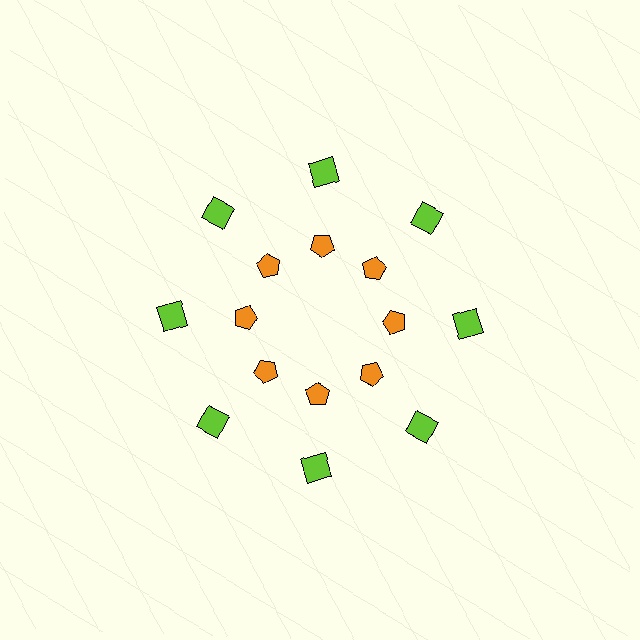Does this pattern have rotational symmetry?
Yes, this pattern has 8-fold rotational symmetry. It looks the same after rotating 45 degrees around the center.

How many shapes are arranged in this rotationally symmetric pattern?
There are 16 shapes, arranged in 8 groups of 2.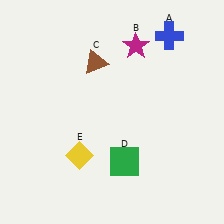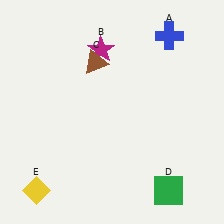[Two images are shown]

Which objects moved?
The objects that moved are: the magenta star (B), the green square (D), the yellow diamond (E).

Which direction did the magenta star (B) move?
The magenta star (B) moved left.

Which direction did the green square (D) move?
The green square (D) moved right.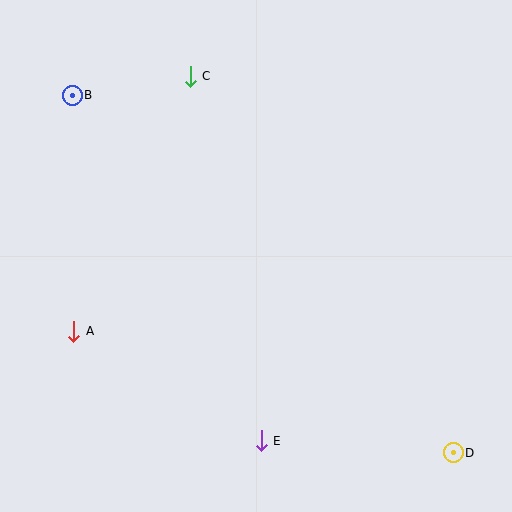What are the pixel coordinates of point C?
Point C is at (190, 76).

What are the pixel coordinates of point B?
Point B is at (72, 95).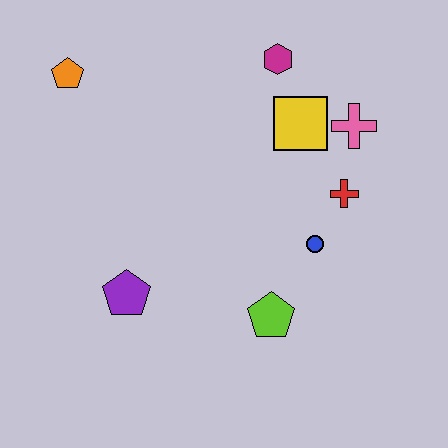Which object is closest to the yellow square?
The pink cross is closest to the yellow square.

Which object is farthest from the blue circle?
The orange pentagon is farthest from the blue circle.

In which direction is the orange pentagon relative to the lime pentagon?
The orange pentagon is above the lime pentagon.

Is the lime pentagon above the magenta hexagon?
No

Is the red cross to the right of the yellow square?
Yes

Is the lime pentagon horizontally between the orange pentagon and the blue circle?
Yes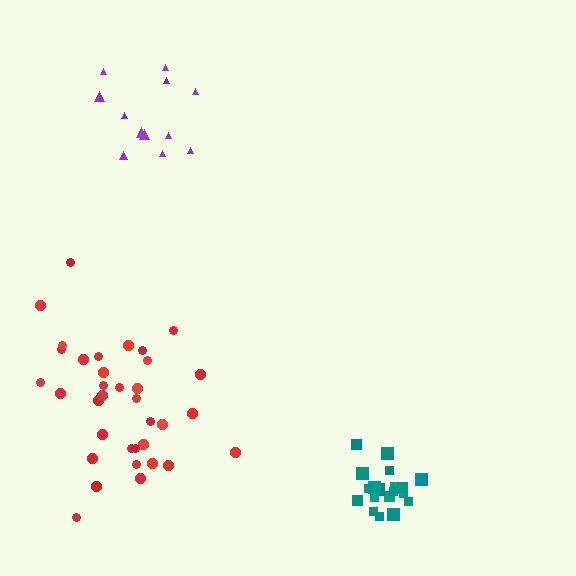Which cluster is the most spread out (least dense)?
Red.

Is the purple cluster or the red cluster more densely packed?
Purple.